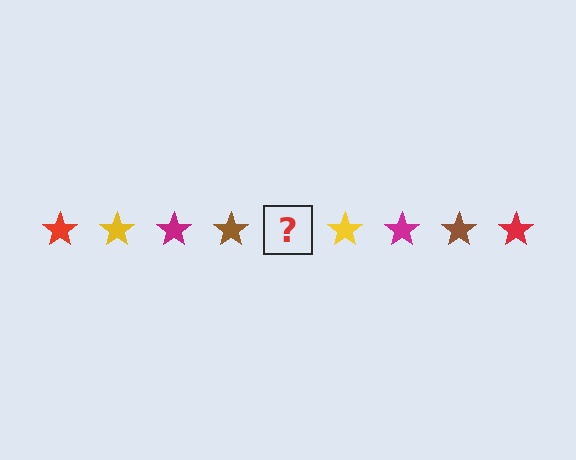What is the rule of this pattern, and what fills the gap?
The rule is that the pattern cycles through red, yellow, magenta, brown stars. The gap should be filled with a red star.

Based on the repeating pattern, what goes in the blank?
The blank should be a red star.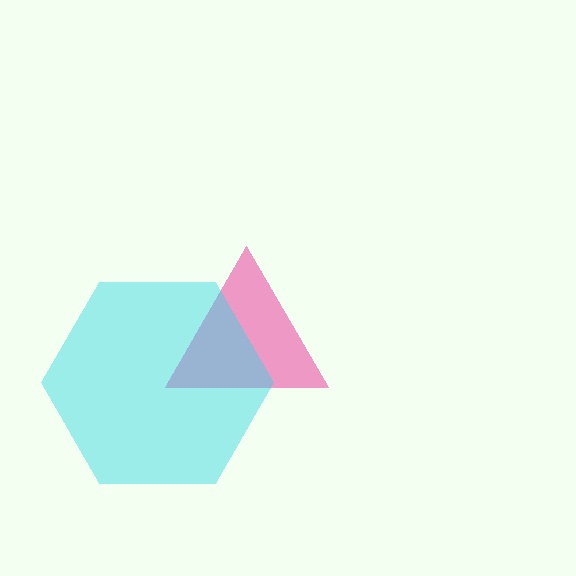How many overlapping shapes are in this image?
There are 2 overlapping shapes in the image.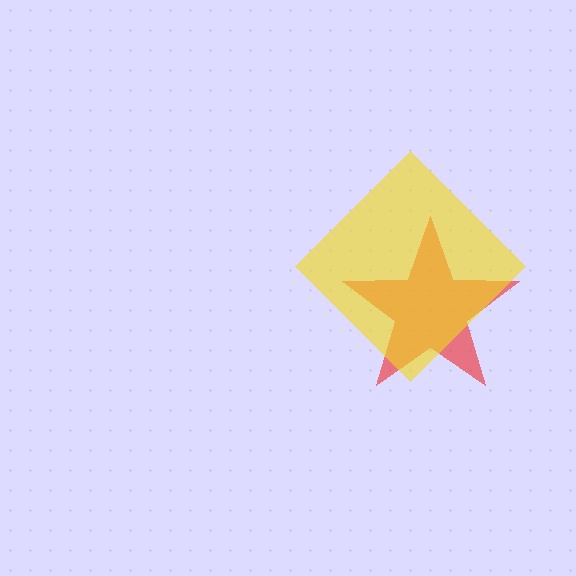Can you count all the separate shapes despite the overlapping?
Yes, there are 2 separate shapes.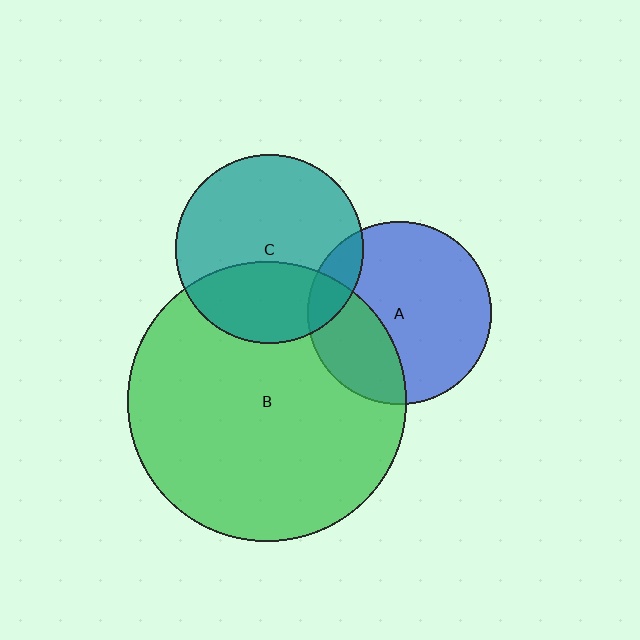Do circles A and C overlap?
Yes.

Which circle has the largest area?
Circle B (green).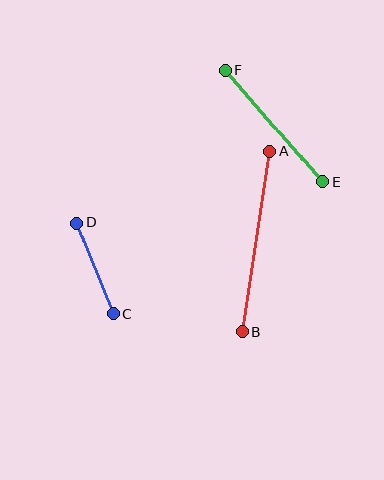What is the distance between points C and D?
The distance is approximately 99 pixels.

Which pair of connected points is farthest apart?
Points A and B are farthest apart.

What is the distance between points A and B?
The distance is approximately 182 pixels.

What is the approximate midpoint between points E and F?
The midpoint is at approximately (274, 126) pixels.